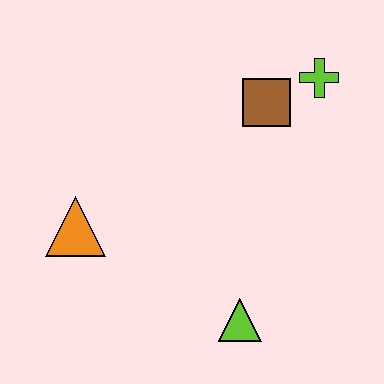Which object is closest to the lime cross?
The brown square is closest to the lime cross.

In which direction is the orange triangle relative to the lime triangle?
The orange triangle is to the left of the lime triangle.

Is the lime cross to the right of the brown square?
Yes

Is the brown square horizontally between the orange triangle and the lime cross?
Yes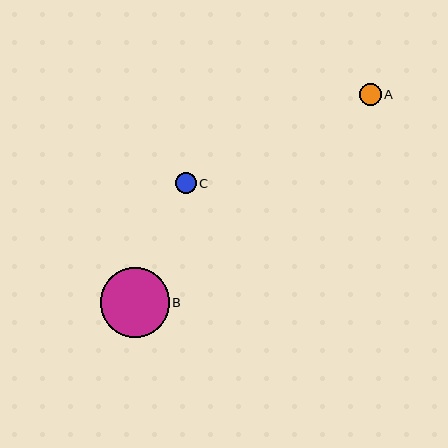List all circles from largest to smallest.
From largest to smallest: B, A, C.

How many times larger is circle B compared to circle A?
Circle B is approximately 3.2 times the size of circle A.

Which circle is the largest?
Circle B is the largest with a size of approximately 69 pixels.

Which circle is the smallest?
Circle C is the smallest with a size of approximately 21 pixels.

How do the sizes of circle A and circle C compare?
Circle A and circle C are approximately the same size.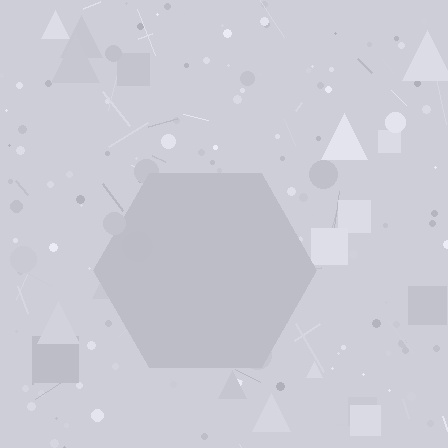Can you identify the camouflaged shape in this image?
The camouflaged shape is a hexagon.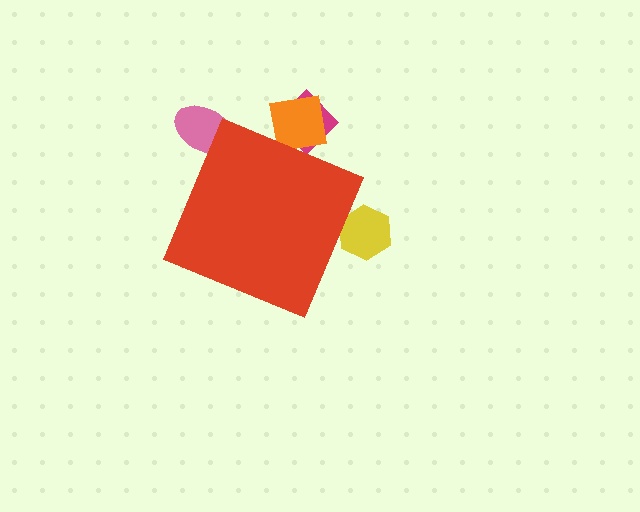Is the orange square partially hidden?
Yes, the orange square is partially hidden behind the red diamond.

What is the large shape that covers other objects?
A red diamond.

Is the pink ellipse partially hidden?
Yes, the pink ellipse is partially hidden behind the red diamond.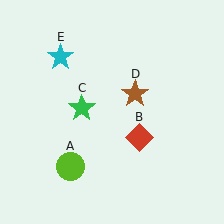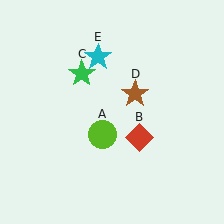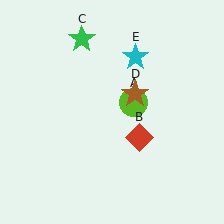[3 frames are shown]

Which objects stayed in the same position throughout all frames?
Red diamond (object B) and brown star (object D) remained stationary.